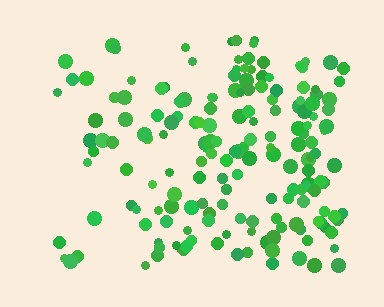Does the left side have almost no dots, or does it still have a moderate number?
Still a moderate number, just noticeably fewer than the right.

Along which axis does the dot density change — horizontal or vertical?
Horizontal.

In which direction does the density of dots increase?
From left to right, with the right side densest.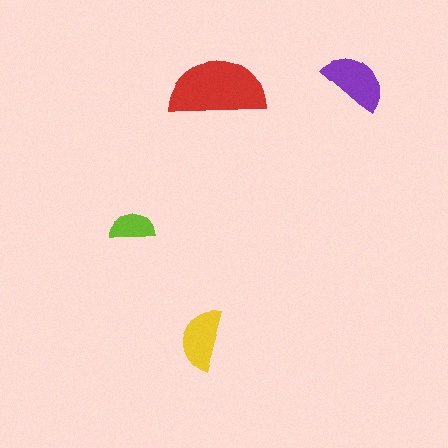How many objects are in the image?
There are 4 objects in the image.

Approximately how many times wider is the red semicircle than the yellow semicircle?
About 1.5 times wider.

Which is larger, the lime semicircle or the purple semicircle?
The purple one.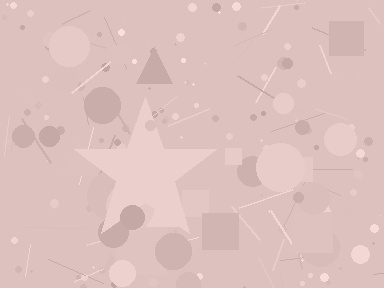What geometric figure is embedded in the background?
A star is embedded in the background.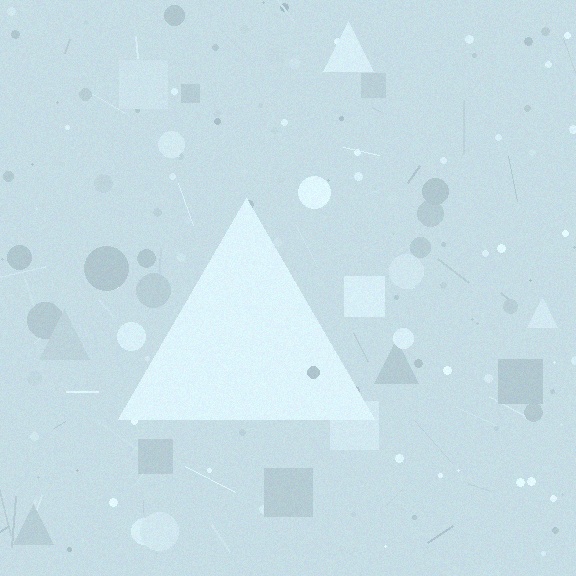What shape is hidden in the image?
A triangle is hidden in the image.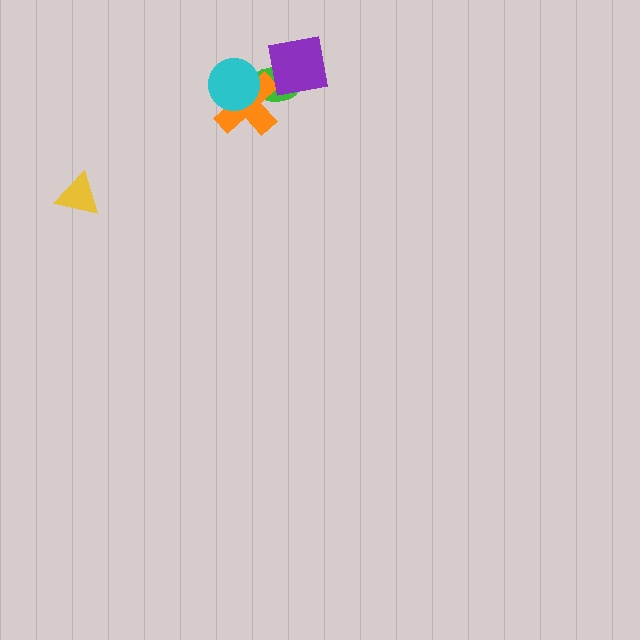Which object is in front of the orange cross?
The cyan circle is in front of the orange cross.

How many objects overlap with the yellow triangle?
0 objects overlap with the yellow triangle.